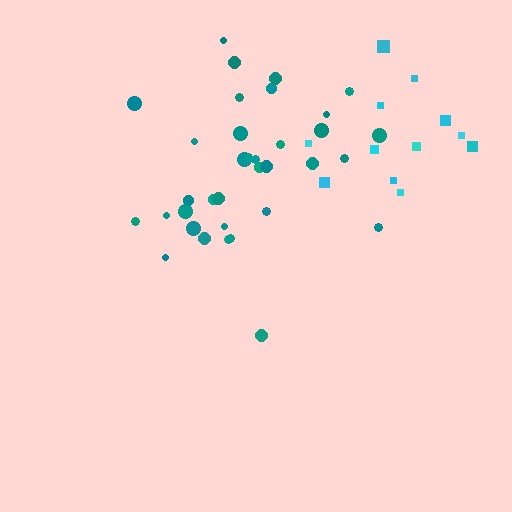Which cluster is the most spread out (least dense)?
Cyan.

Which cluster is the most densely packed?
Teal.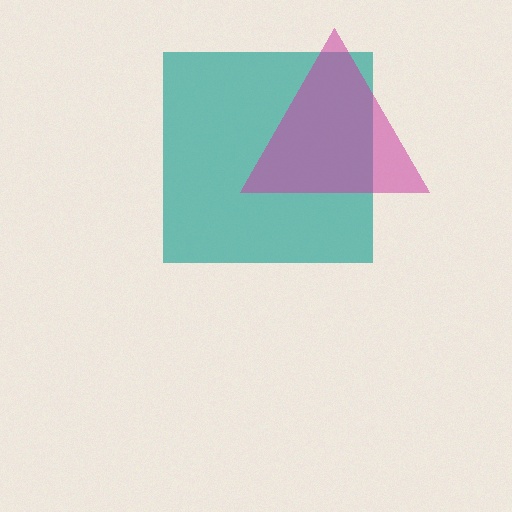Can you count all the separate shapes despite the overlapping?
Yes, there are 2 separate shapes.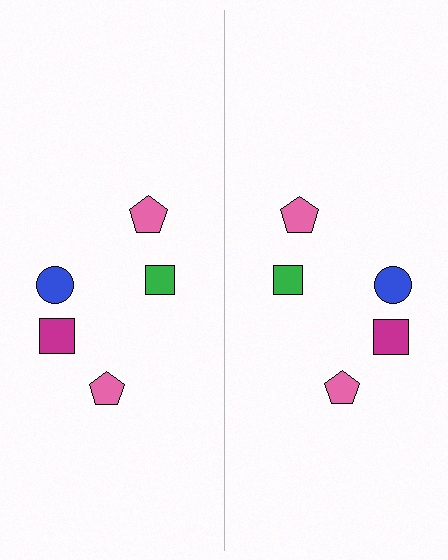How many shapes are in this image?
There are 10 shapes in this image.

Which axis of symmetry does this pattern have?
The pattern has a vertical axis of symmetry running through the center of the image.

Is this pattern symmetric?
Yes, this pattern has bilateral (reflection) symmetry.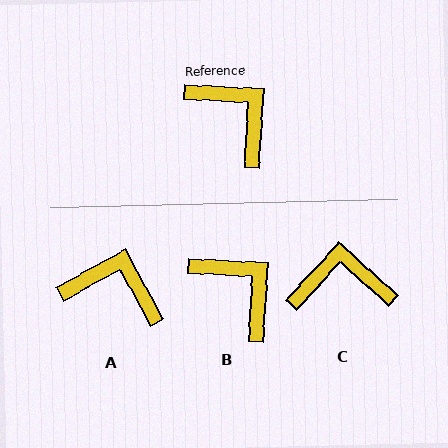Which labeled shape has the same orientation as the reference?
B.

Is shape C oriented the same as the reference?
No, it is off by about 51 degrees.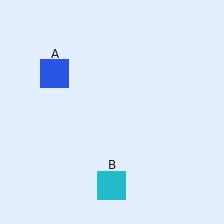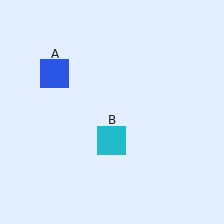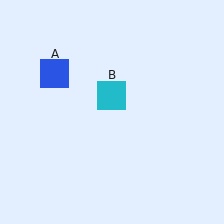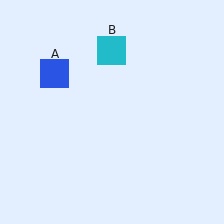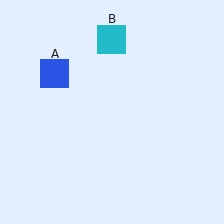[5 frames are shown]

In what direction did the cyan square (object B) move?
The cyan square (object B) moved up.